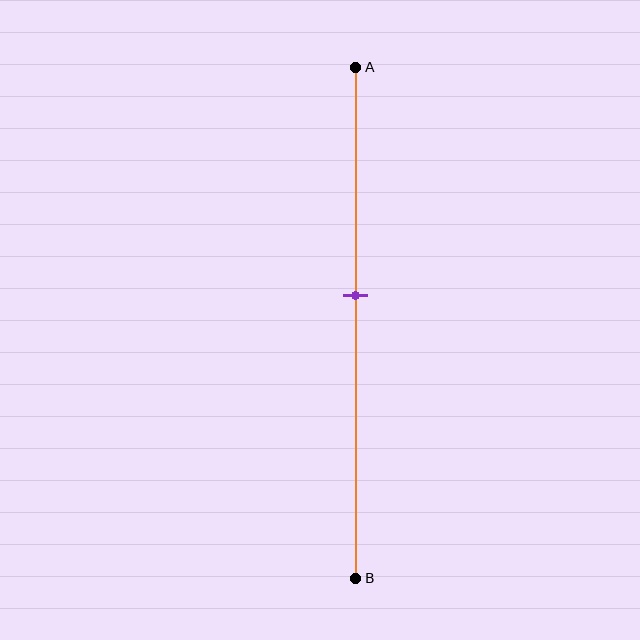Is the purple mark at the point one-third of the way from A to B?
No, the mark is at about 45% from A, not at the 33% one-third point.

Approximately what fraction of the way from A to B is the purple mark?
The purple mark is approximately 45% of the way from A to B.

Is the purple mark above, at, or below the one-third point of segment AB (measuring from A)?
The purple mark is below the one-third point of segment AB.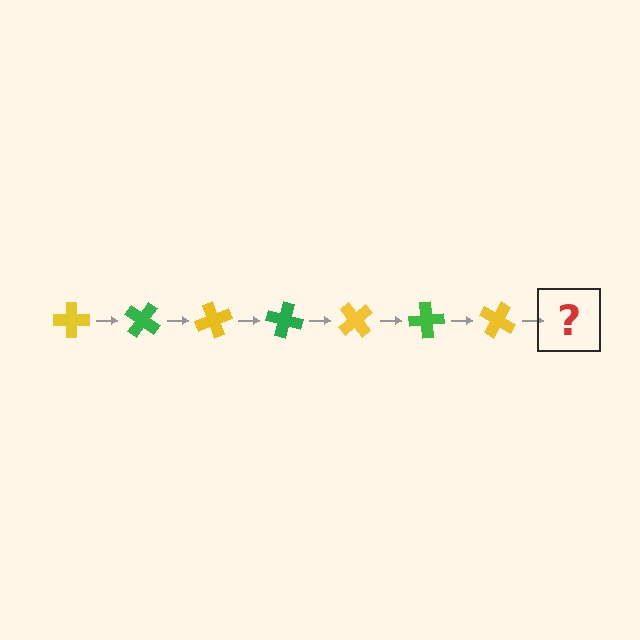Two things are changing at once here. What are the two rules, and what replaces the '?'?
The two rules are that it rotates 35 degrees each step and the color cycles through yellow and green. The '?' should be a green cross, rotated 245 degrees from the start.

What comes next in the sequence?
The next element should be a green cross, rotated 245 degrees from the start.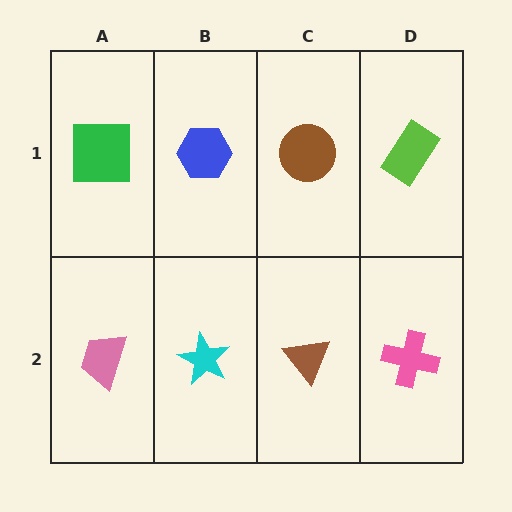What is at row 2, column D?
A pink cross.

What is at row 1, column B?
A blue hexagon.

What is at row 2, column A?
A pink trapezoid.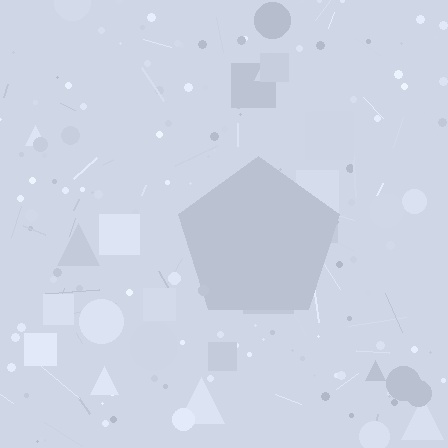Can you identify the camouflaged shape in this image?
The camouflaged shape is a pentagon.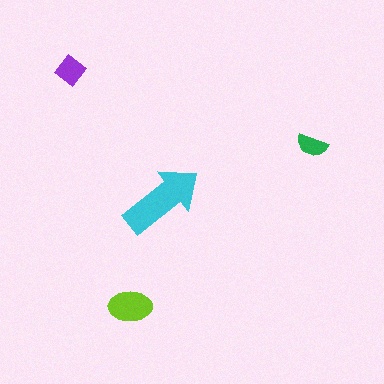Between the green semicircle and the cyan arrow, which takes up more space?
The cyan arrow.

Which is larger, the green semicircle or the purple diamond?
The purple diamond.